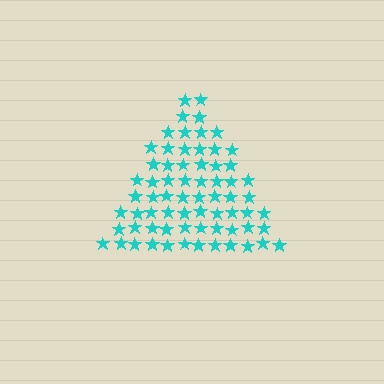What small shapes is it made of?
It is made of small stars.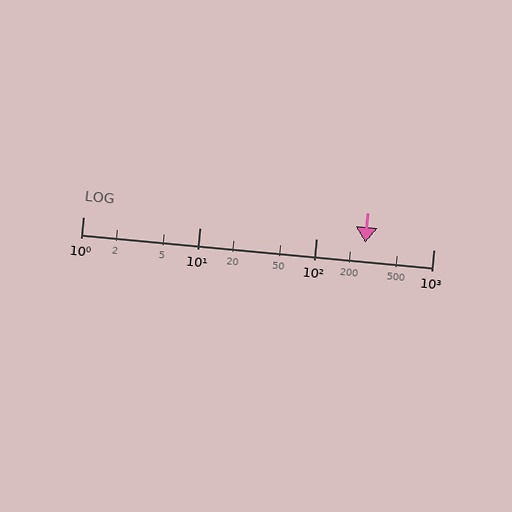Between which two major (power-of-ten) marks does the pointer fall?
The pointer is between 100 and 1000.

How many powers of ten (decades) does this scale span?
The scale spans 3 decades, from 1 to 1000.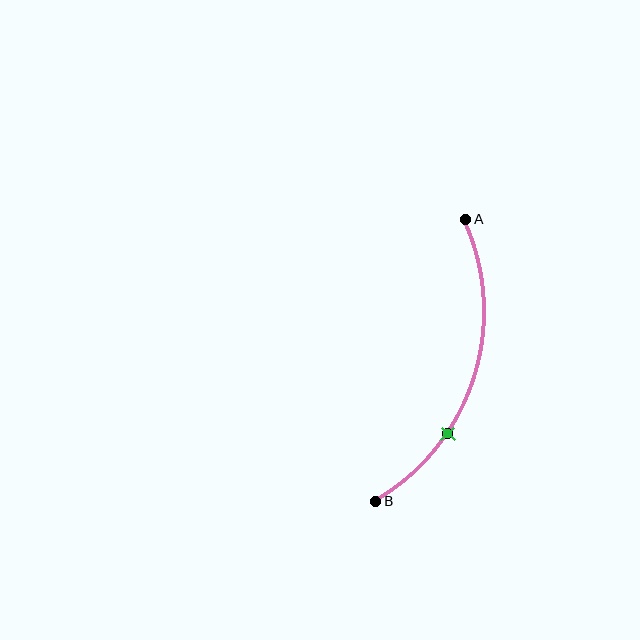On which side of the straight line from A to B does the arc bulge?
The arc bulges to the right of the straight line connecting A and B.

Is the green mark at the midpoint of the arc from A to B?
No. The green mark lies on the arc but is closer to endpoint B. The arc midpoint would be at the point on the curve equidistant along the arc from both A and B.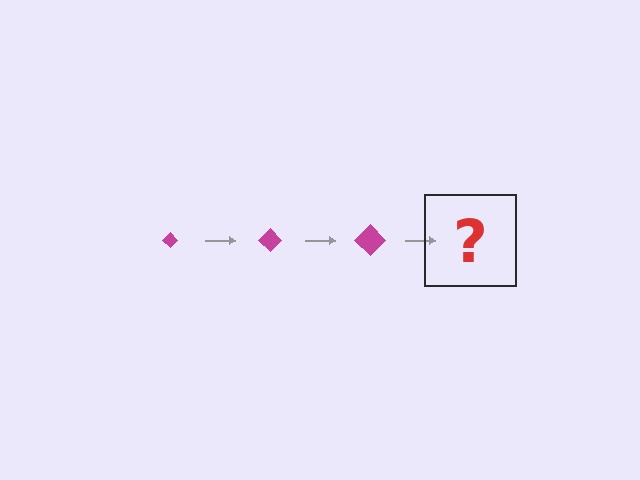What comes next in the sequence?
The next element should be a magenta diamond, larger than the previous one.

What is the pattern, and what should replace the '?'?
The pattern is that the diamond gets progressively larger each step. The '?' should be a magenta diamond, larger than the previous one.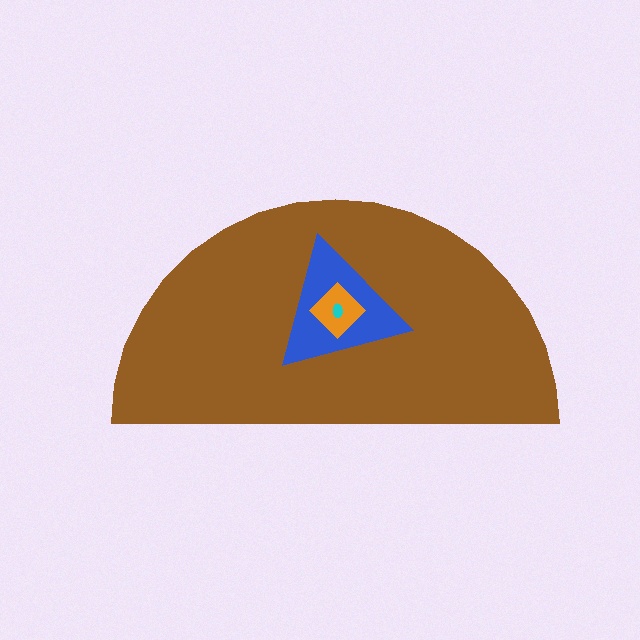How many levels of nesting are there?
4.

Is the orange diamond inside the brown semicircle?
Yes.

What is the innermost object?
The cyan ellipse.